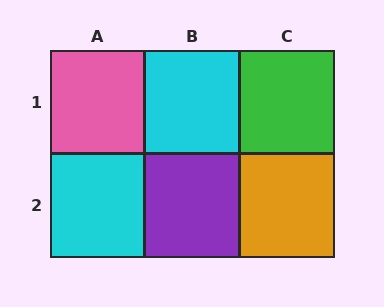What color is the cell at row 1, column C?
Green.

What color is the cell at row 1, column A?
Pink.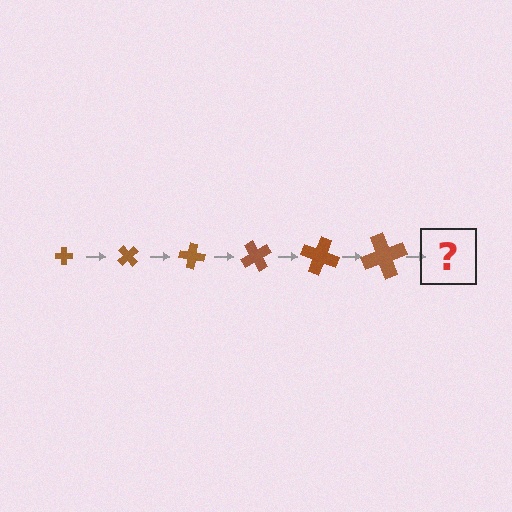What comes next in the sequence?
The next element should be a cross, larger than the previous one and rotated 300 degrees from the start.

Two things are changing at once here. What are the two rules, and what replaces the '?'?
The two rules are that the cross grows larger each step and it rotates 50 degrees each step. The '?' should be a cross, larger than the previous one and rotated 300 degrees from the start.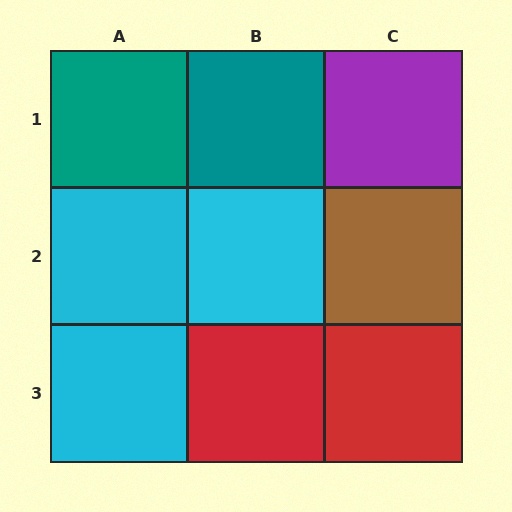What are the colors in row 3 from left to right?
Cyan, red, red.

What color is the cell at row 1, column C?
Purple.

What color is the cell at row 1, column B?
Teal.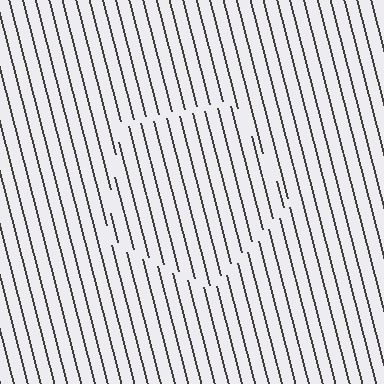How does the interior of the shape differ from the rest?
The interior of the shape contains the same grating, shifted by half a period — the contour is defined by the phase discontinuity where line-ends from the inner and outer gratings abut.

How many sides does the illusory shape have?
5 sides — the line-ends trace a pentagon.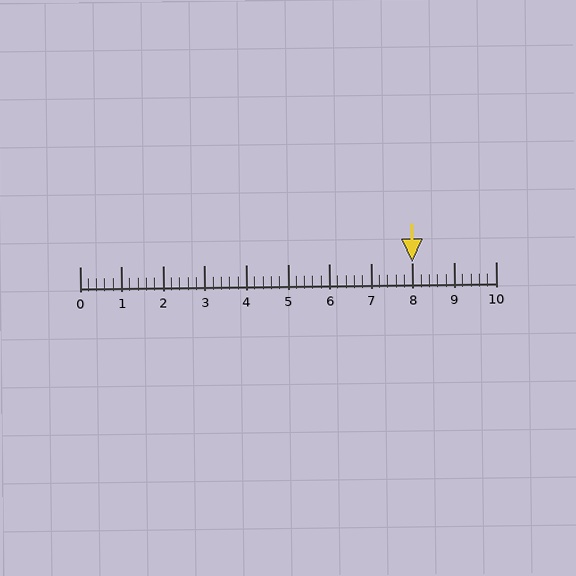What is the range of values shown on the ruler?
The ruler shows values from 0 to 10.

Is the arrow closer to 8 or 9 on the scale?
The arrow is closer to 8.